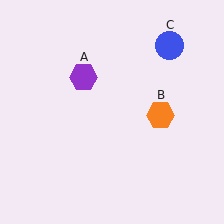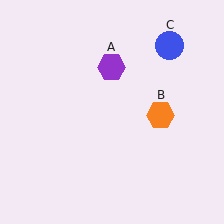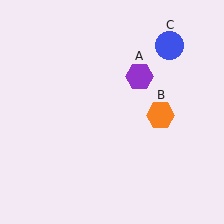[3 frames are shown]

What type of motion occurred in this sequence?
The purple hexagon (object A) rotated clockwise around the center of the scene.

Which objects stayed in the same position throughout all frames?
Orange hexagon (object B) and blue circle (object C) remained stationary.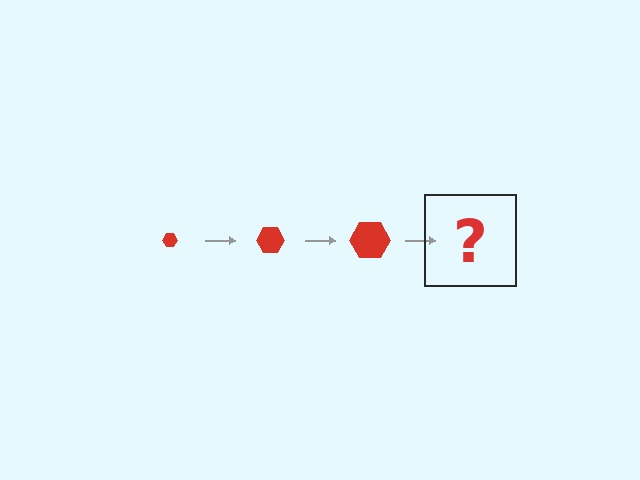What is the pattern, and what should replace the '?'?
The pattern is that the hexagon gets progressively larger each step. The '?' should be a red hexagon, larger than the previous one.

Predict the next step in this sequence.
The next step is a red hexagon, larger than the previous one.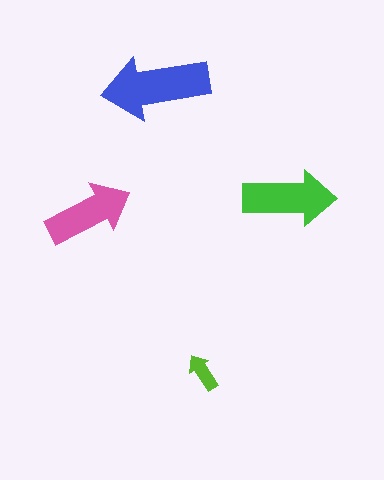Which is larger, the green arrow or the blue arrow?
The blue one.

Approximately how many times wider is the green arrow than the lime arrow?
About 2.5 times wider.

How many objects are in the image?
There are 4 objects in the image.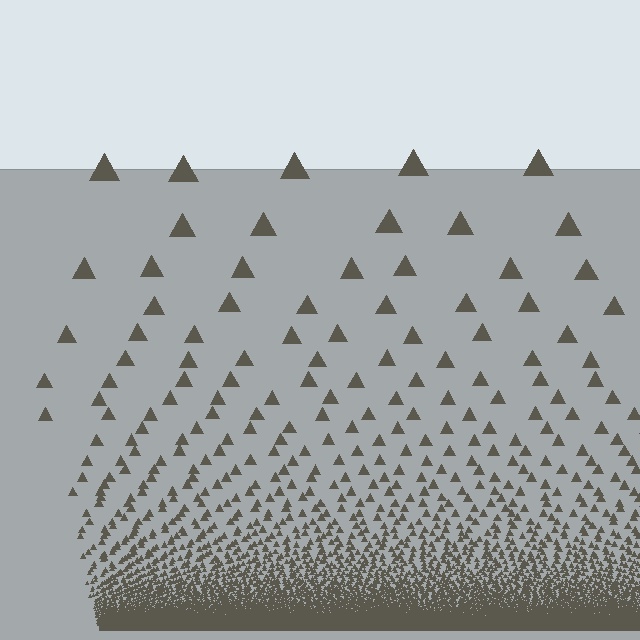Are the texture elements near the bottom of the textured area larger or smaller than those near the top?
Smaller. The gradient is inverted — elements near the bottom are smaller and denser.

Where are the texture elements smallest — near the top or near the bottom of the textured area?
Near the bottom.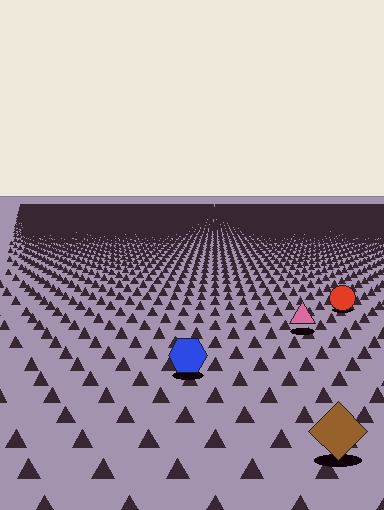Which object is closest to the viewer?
The brown diamond is closest. The texture marks near it are larger and more spread out.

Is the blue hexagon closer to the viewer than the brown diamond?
No. The brown diamond is closer — you can tell from the texture gradient: the ground texture is coarser near it.